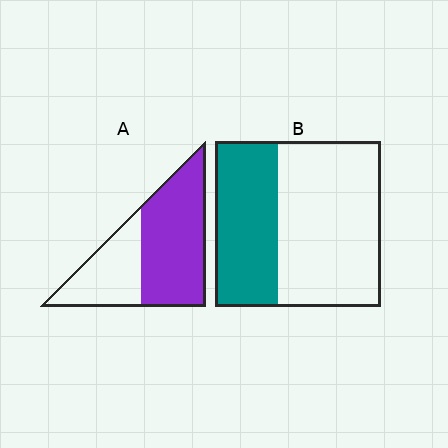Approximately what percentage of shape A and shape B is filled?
A is approximately 65% and B is approximately 40%.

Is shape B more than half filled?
No.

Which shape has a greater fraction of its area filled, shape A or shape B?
Shape A.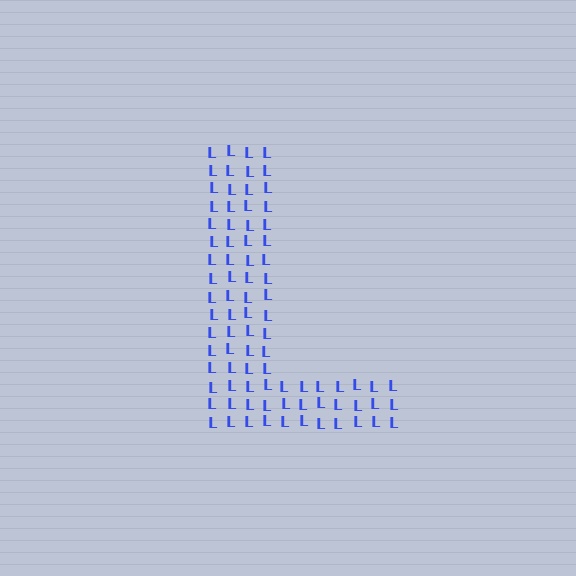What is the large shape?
The large shape is the letter L.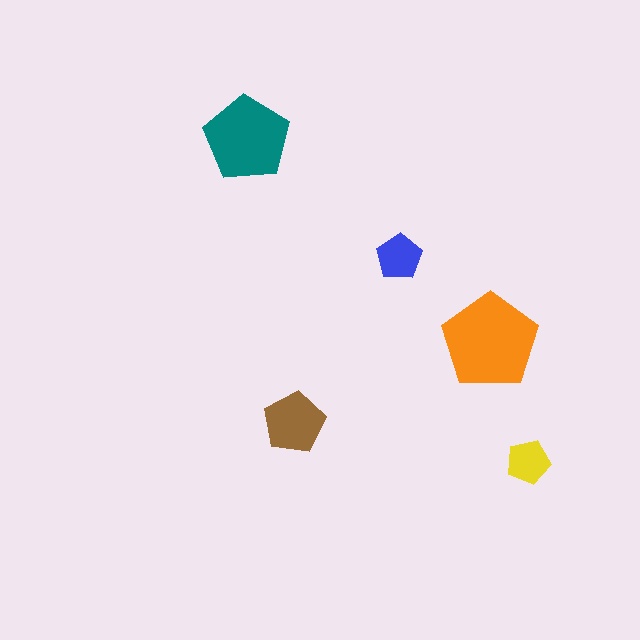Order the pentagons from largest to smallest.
the orange one, the teal one, the brown one, the blue one, the yellow one.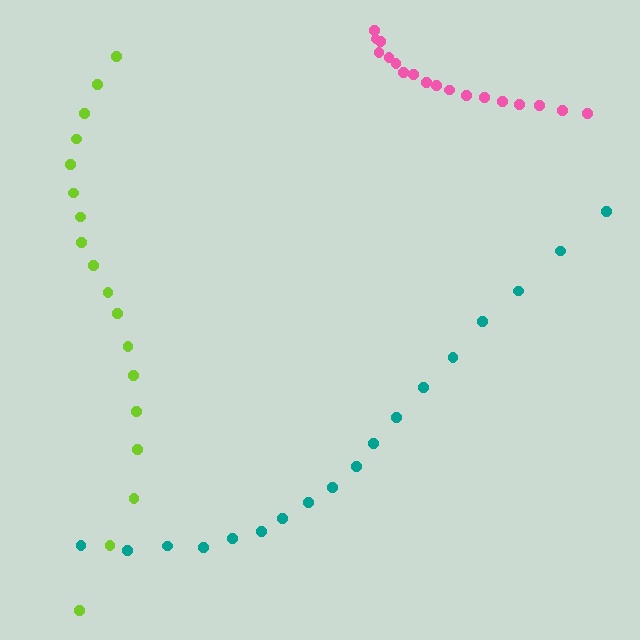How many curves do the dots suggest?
There are 3 distinct paths.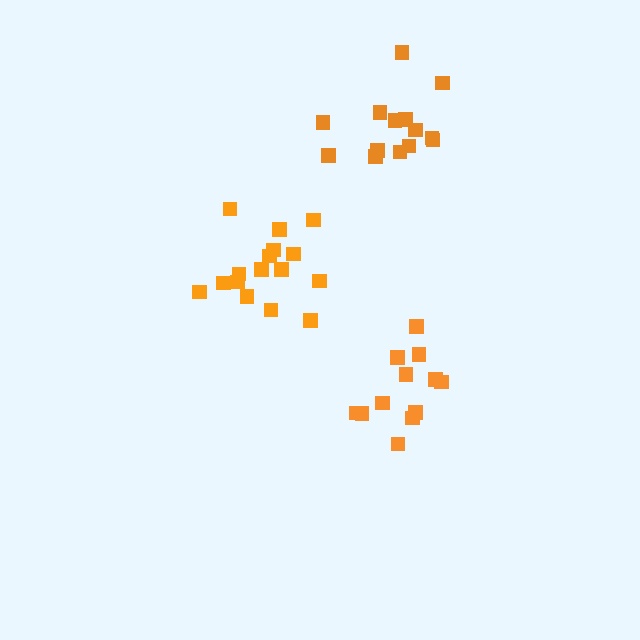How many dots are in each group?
Group 1: 12 dots, Group 2: 14 dots, Group 3: 16 dots (42 total).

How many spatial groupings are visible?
There are 3 spatial groupings.